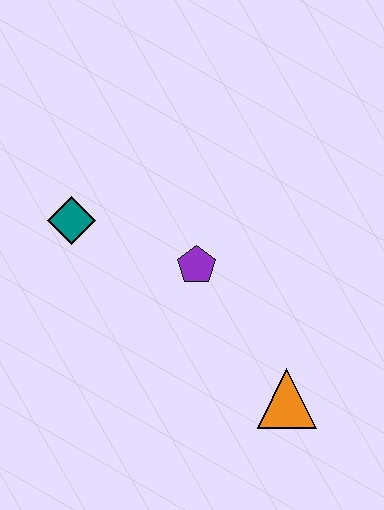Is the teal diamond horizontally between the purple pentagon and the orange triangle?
No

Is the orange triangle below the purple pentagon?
Yes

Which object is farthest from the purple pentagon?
The orange triangle is farthest from the purple pentagon.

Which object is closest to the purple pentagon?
The teal diamond is closest to the purple pentagon.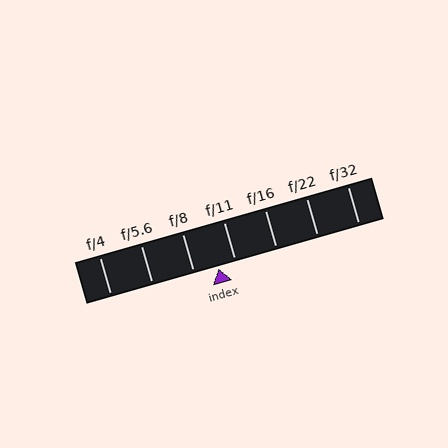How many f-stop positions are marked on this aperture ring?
There are 7 f-stop positions marked.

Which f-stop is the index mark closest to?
The index mark is closest to f/11.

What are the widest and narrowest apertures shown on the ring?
The widest aperture shown is f/4 and the narrowest is f/32.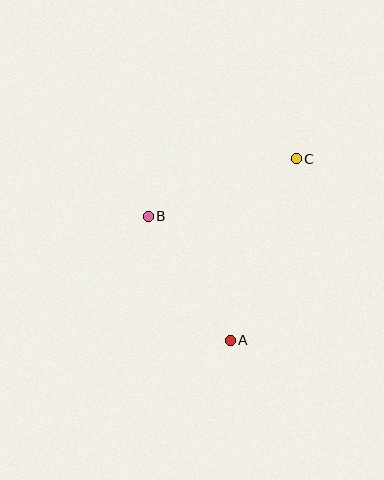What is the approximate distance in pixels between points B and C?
The distance between B and C is approximately 158 pixels.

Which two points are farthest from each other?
Points A and C are farthest from each other.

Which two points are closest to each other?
Points A and B are closest to each other.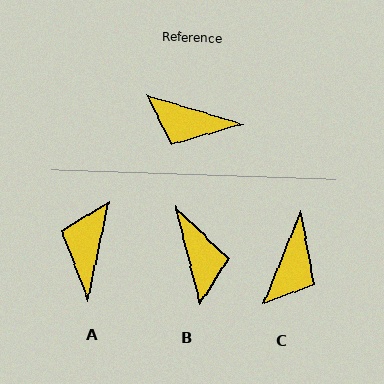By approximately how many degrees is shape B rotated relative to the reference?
Approximately 120 degrees counter-clockwise.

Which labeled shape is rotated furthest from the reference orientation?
B, about 120 degrees away.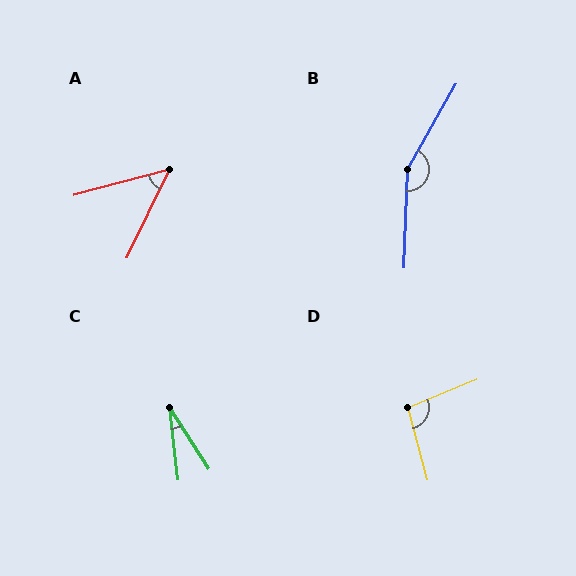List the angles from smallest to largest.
C (26°), A (50°), D (97°), B (152°).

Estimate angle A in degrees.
Approximately 50 degrees.